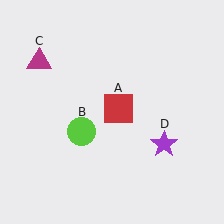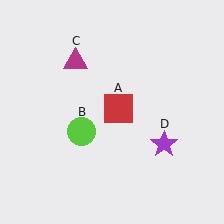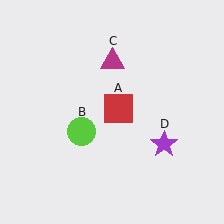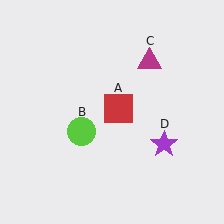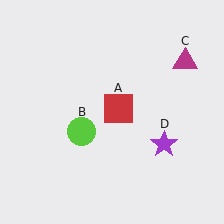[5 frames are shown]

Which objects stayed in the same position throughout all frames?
Red square (object A) and lime circle (object B) and purple star (object D) remained stationary.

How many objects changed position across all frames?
1 object changed position: magenta triangle (object C).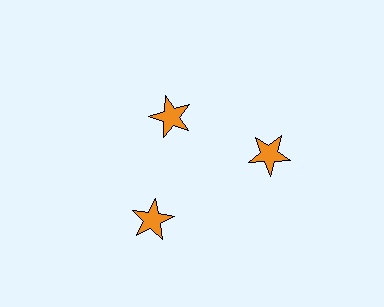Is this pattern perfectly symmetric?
No. The 3 orange stars are arranged in a ring, but one element near the 11 o'clock position is pulled inward toward the center, breaking the 3-fold rotational symmetry.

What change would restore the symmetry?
The symmetry would be restored by moving it outward, back onto the ring so that all 3 stars sit at equal angles and equal distance from the center.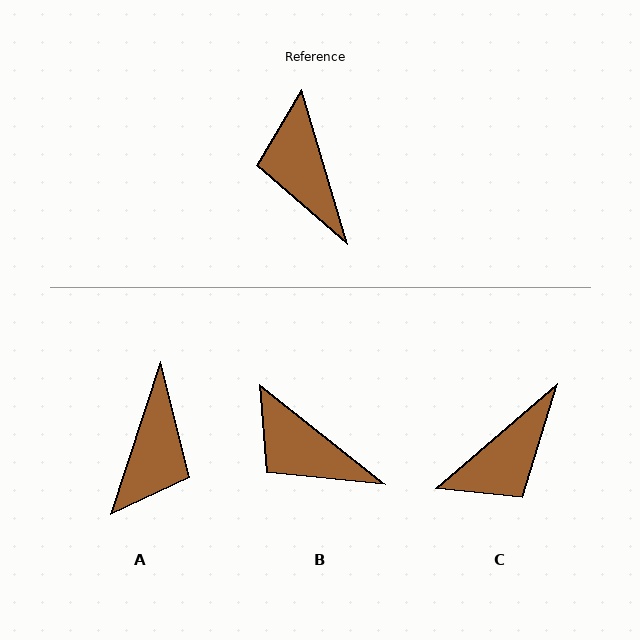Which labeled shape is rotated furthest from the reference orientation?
A, about 146 degrees away.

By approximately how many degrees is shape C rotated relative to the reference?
Approximately 114 degrees counter-clockwise.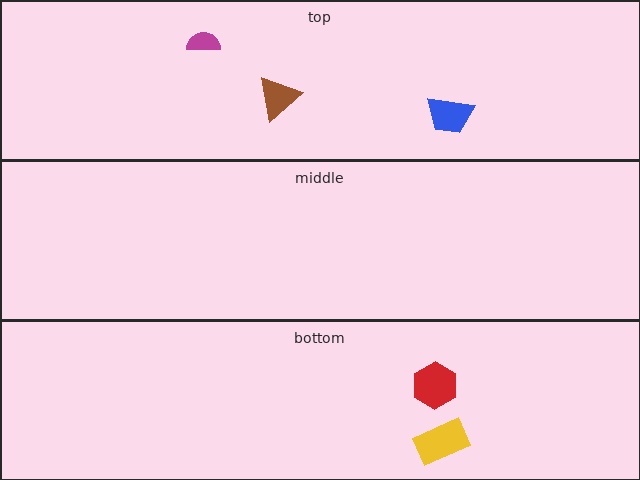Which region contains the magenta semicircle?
The top region.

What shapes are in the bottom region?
The yellow rectangle, the red hexagon.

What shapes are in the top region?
The brown triangle, the blue trapezoid, the magenta semicircle.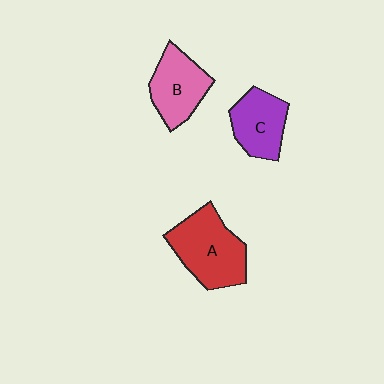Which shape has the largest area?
Shape A (red).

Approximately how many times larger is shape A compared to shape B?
Approximately 1.3 times.